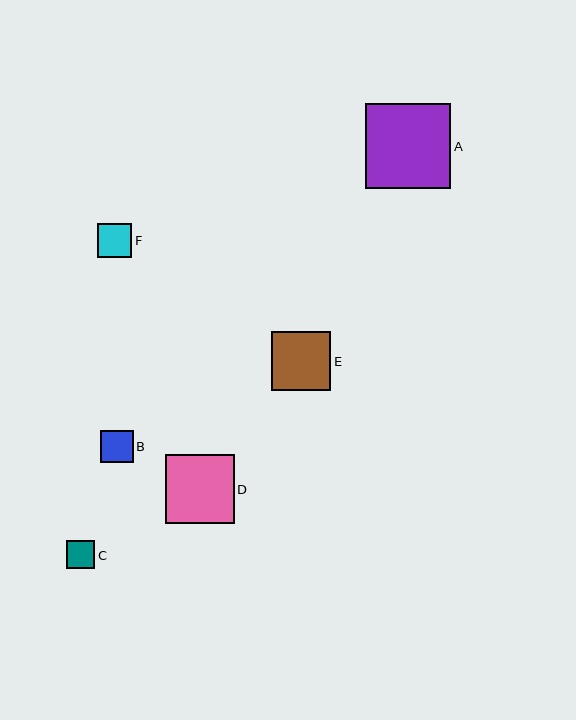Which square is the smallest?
Square C is the smallest with a size of approximately 28 pixels.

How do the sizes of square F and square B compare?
Square F and square B are approximately the same size.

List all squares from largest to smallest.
From largest to smallest: A, D, E, F, B, C.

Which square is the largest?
Square A is the largest with a size of approximately 85 pixels.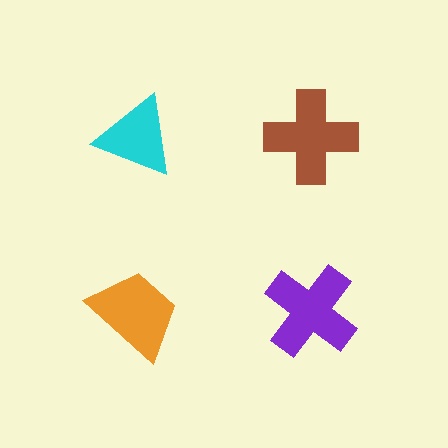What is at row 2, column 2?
A purple cross.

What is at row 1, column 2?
A brown cross.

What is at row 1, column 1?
A cyan triangle.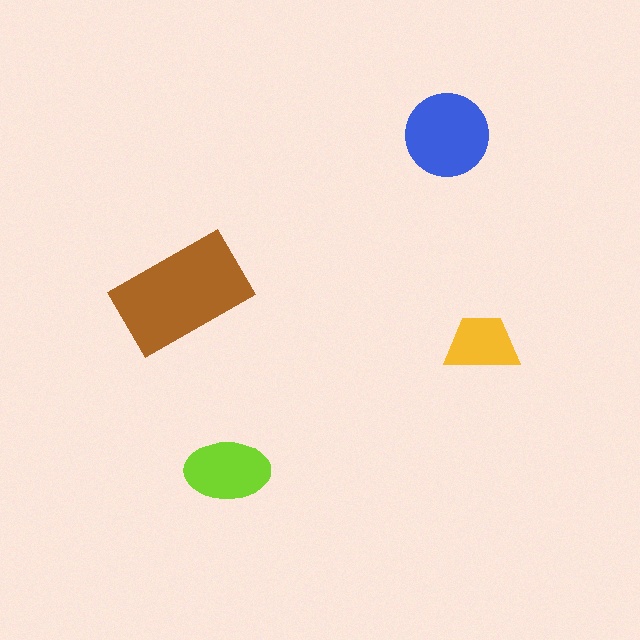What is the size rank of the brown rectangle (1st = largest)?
1st.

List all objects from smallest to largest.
The yellow trapezoid, the lime ellipse, the blue circle, the brown rectangle.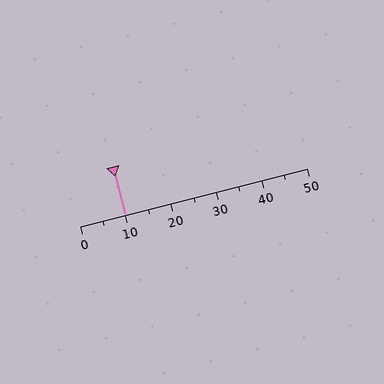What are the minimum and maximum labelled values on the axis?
The axis runs from 0 to 50.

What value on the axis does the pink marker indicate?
The marker indicates approximately 10.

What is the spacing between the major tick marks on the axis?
The major ticks are spaced 10 apart.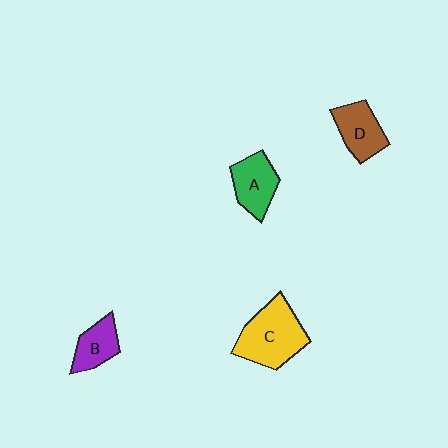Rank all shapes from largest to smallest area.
From largest to smallest: C (yellow), A (green), D (brown), B (purple).